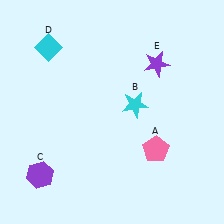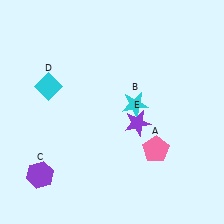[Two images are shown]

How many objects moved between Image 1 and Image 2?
2 objects moved between the two images.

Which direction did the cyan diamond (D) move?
The cyan diamond (D) moved down.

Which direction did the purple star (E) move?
The purple star (E) moved down.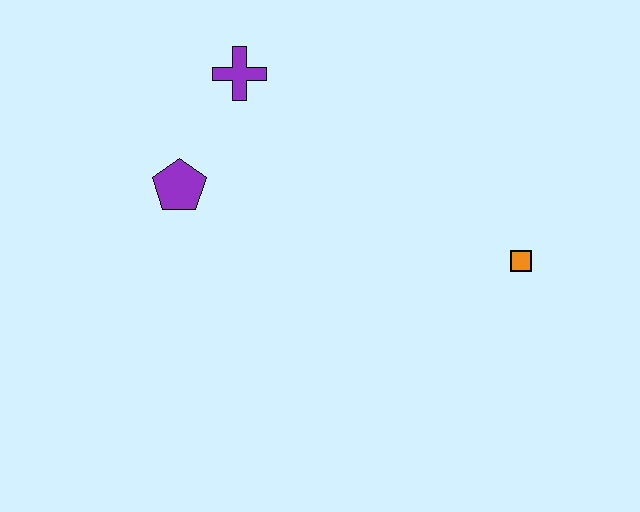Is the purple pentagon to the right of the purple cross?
No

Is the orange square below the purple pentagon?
Yes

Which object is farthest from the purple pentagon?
The orange square is farthest from the purple pentagon.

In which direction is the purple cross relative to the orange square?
The purple cross is to the left of the orange square.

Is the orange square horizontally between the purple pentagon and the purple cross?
No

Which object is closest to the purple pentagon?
The purple cross is closest to the purple pentagon.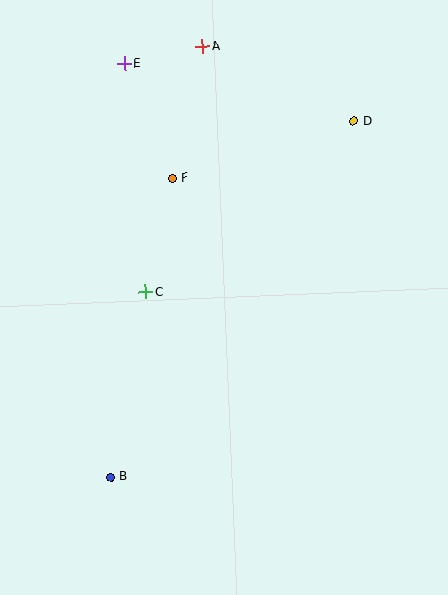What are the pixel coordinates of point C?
Point C is at (146, 292).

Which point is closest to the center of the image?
Point C at (146, 292) is closest to the center.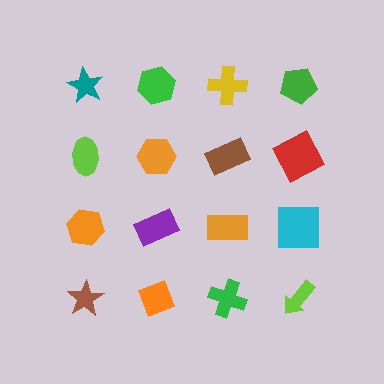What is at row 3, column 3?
An orange rectangle.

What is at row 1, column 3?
A yellow cross.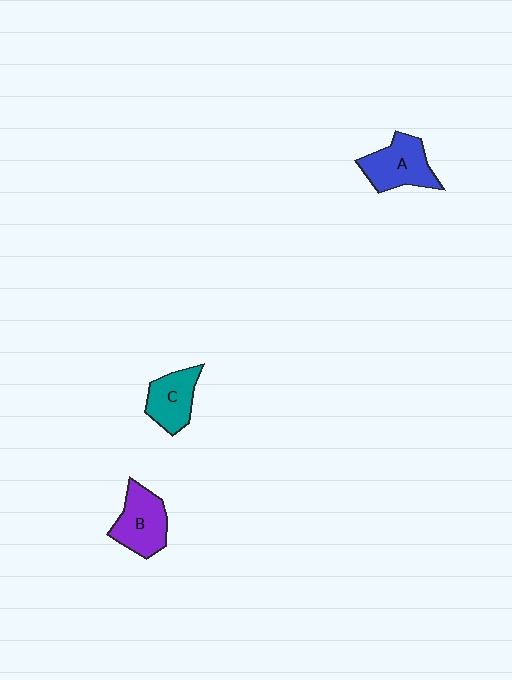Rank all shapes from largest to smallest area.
From largest to smallest: A (blue), B (purple), C (teal).